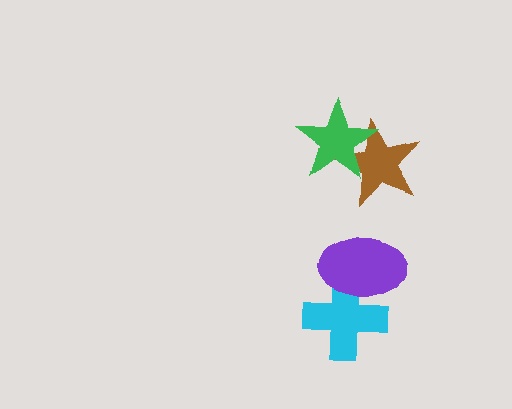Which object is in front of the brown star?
The green star is in front of the brown star.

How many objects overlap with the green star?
1 object overlaps with the green star.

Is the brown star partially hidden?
Yes, it is partially covered by another shape.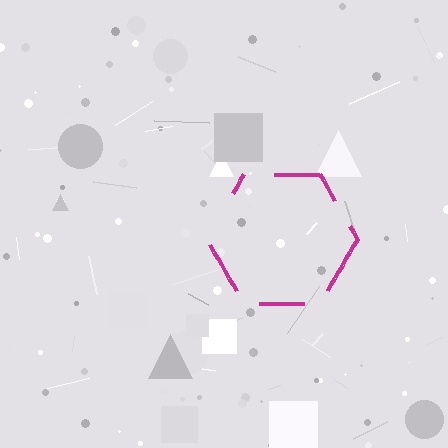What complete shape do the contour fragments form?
The contour fragments form a hexagon.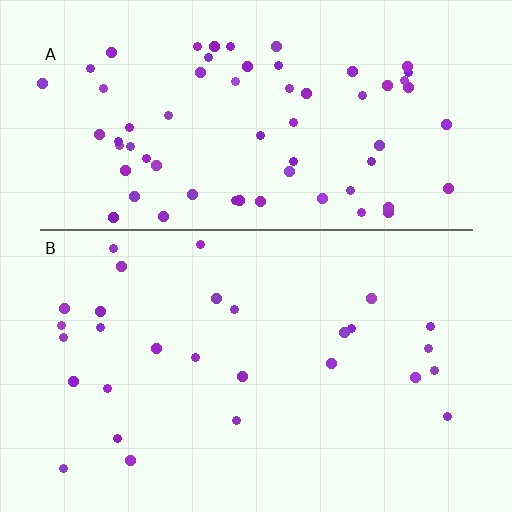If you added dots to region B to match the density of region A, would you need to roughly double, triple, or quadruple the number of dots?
Approximately double.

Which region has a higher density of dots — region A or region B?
A (the top).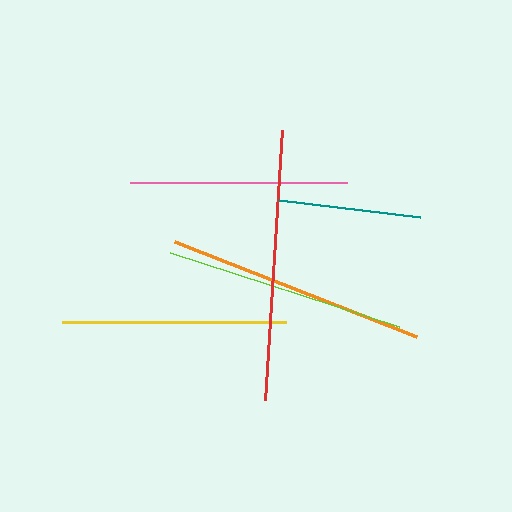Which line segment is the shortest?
The teal line is the shortest at approximately 142 pixels.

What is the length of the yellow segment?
The yellow segment is approximately 224 pixels long.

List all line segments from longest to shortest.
From longest to shortest: red, orange, lime, yellow, pink, teal.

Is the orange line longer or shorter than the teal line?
The orange line is longer than the teal line.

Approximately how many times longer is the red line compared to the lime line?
The red line is approximately 1.1 times the length of the lime line.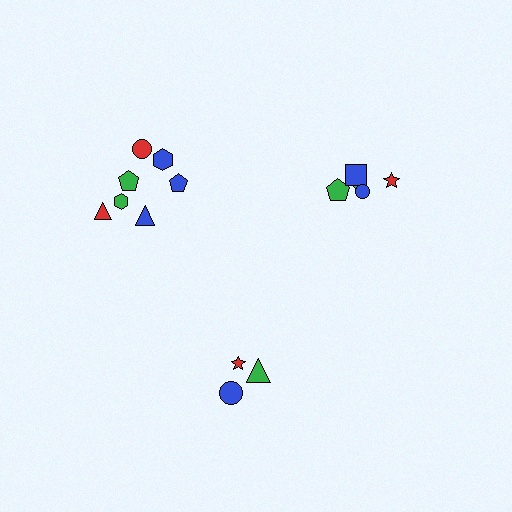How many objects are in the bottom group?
There are 3 objects.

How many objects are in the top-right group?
There are 5 objects.